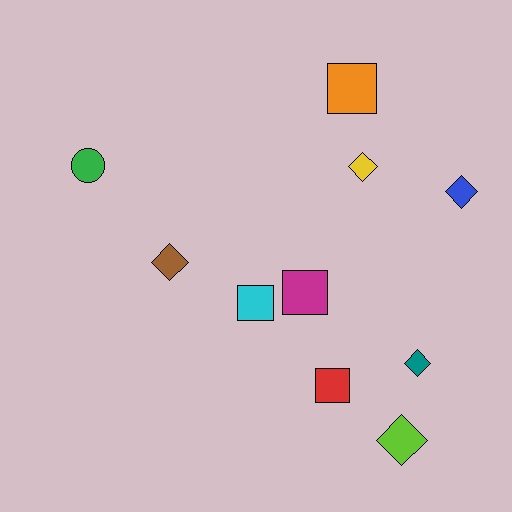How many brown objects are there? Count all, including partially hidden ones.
There is 1 brown object.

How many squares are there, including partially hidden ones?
There are 4 squares.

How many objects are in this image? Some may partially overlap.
There are 10 objects.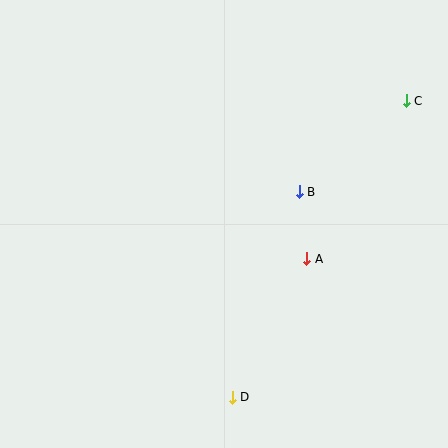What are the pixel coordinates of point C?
Point C is at (406, 101).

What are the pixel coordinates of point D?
Point D is at (232, 397).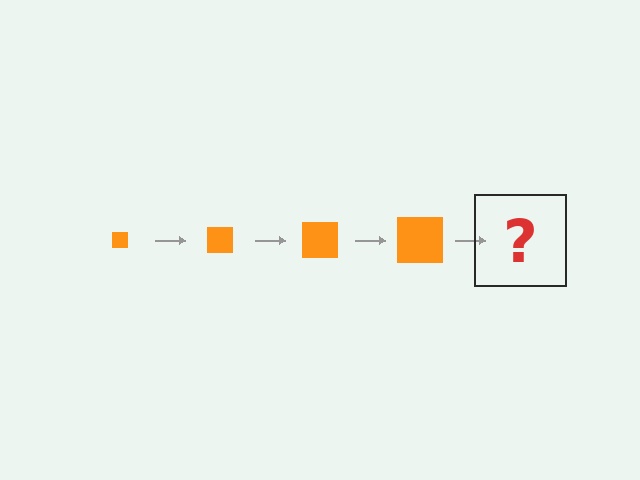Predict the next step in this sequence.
The next step is an orange square, larger than the previous one.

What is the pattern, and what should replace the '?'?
The pattern is that the square gets progressively larger each step. The '?' should be an orange square, larger than the previous one.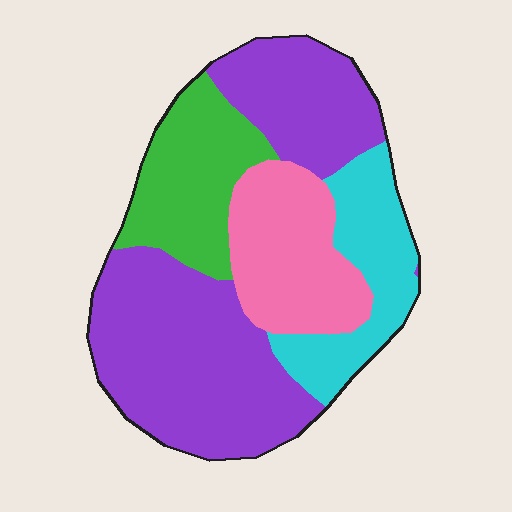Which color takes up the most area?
Purple, at roughly 50%.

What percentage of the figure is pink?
Pink takes up about one fifth (1/5) of the figure.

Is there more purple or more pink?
Purple.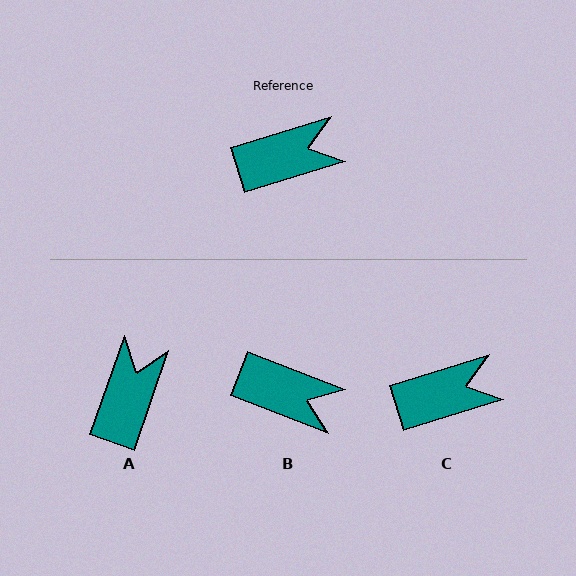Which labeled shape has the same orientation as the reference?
C.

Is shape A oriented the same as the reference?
No, it is off by about 54 degrees.